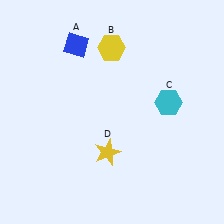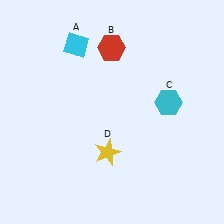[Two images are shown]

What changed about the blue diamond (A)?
In Image 1, A is blue. In Image 2, it changed to cyan.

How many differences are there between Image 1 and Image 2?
There are 2 differences between the two images.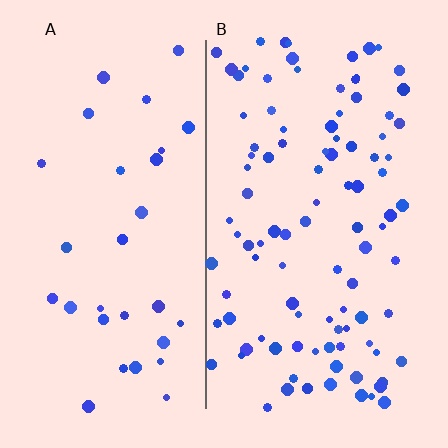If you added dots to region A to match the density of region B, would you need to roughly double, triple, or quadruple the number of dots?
Approximately triple.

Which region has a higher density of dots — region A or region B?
B (the right).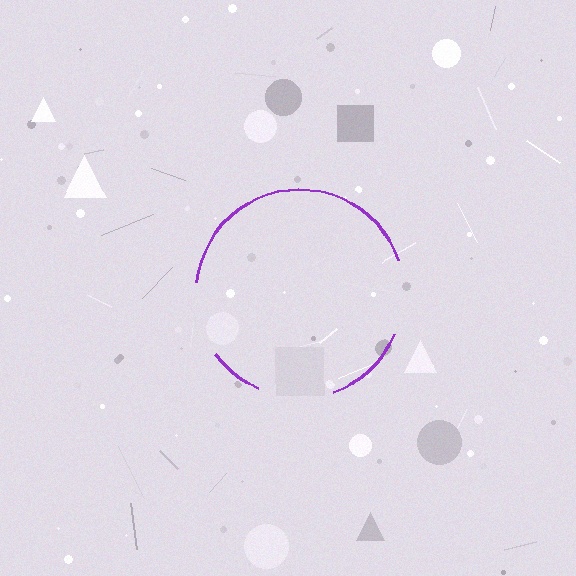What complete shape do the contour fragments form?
The contour fragments form a circle.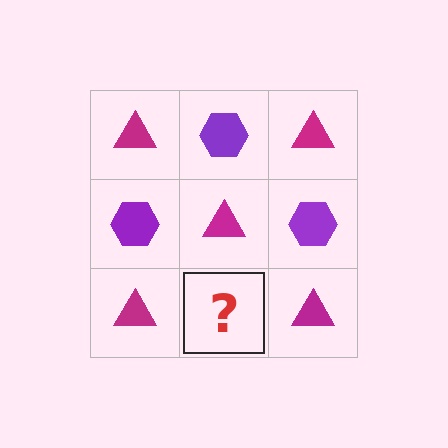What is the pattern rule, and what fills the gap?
The rule is that it alternates magenta triangle and purple hexagon in a checkerboard pattern. The gap should be filled with a purple hexagon.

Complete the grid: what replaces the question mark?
The question mark should be replaced with a purple hexagon.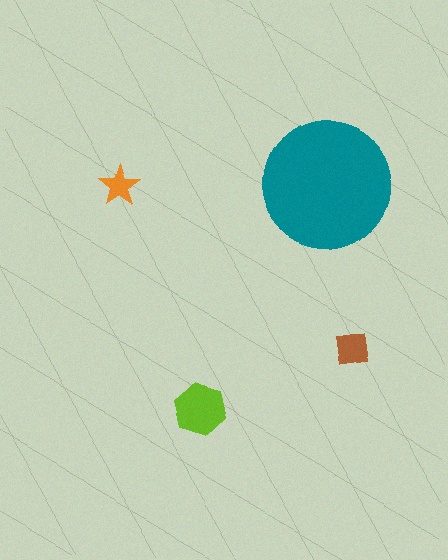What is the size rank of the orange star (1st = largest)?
4th.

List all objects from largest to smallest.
The teal circle, the lime hexagon, the brown square, the orange star.